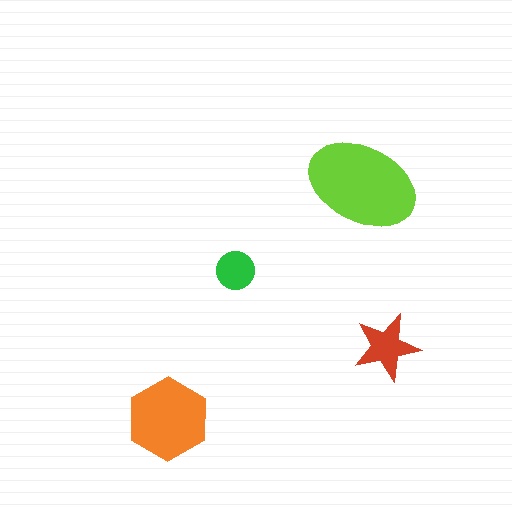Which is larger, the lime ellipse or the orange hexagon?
The lime ellipse.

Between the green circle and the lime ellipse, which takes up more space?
The lime ellipse.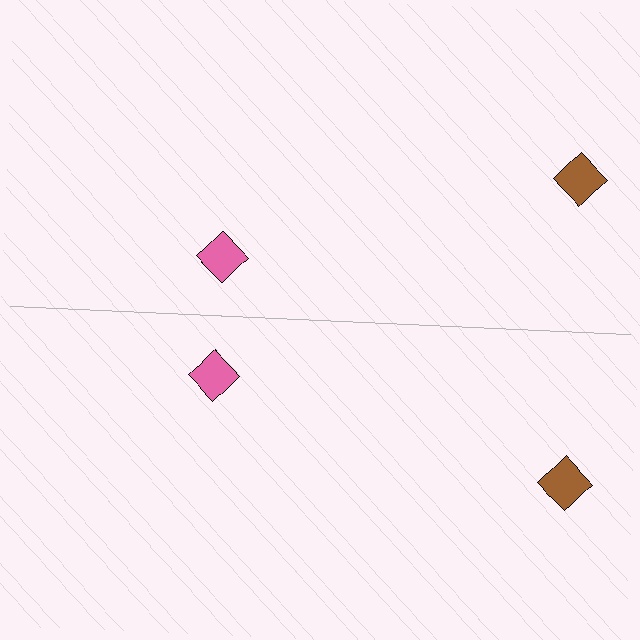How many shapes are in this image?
There are 4 shapes in this image.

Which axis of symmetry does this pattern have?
The pattern has a horizontal axis of symmetry running through the center of the image.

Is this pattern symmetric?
Yes, this pattern has bilateral (reflection) symmetry.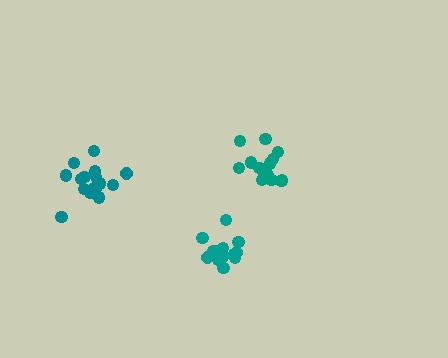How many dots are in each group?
Group 1: 16 dots, Group 2: 14 dots, Group 3: 13 dots (43 total).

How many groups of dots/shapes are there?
There are 3 groups.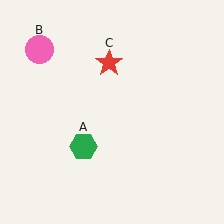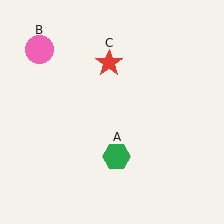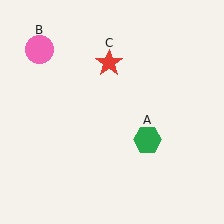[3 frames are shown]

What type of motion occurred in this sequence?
The green hexagon (object A) rotated counterclockwise around the center of the scene.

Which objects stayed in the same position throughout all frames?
Pink circle (object B) and red star (object C) remained stationary.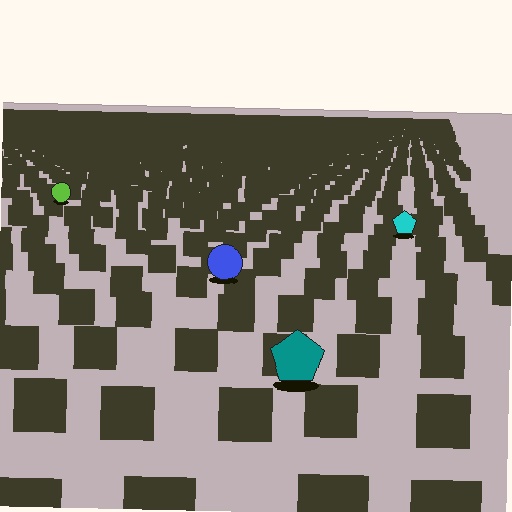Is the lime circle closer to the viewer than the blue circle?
No. The blue circle is closer — you can tell from the texture gradient: the ground texture is coarser near it.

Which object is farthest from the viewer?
The lime circle is farthest from the viewer. It appears smaller and the ground texture around it is denser.